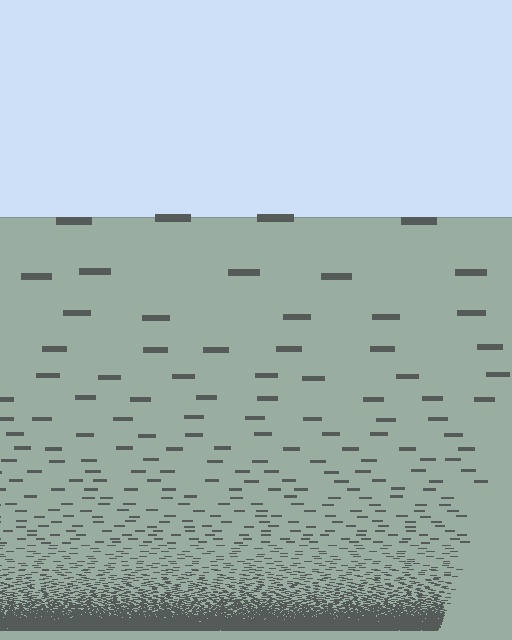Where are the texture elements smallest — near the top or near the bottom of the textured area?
Near the bottom.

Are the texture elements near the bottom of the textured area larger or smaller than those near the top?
Smaller. The gradient is inverted — elements near the bottom are smaller and denser.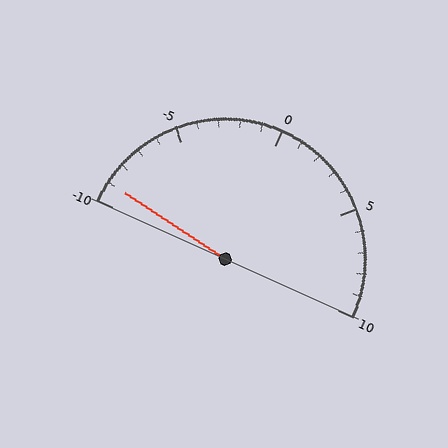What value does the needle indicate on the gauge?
The needle indicates approximately -9.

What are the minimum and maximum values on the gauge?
The gauge ranges from -10 to 10.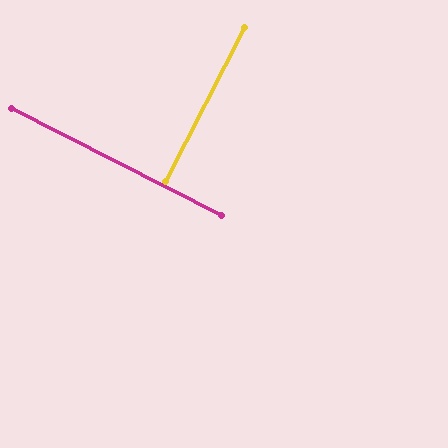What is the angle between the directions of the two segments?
Approximately 89 degrees.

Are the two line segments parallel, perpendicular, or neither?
Perpendicular — they meet at approximately 89°.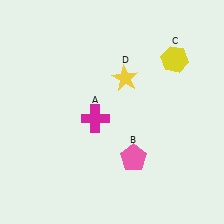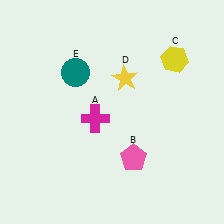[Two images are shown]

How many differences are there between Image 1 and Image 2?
There is 1 difference between the two images.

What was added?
A teal circle (E) was added in Image 2.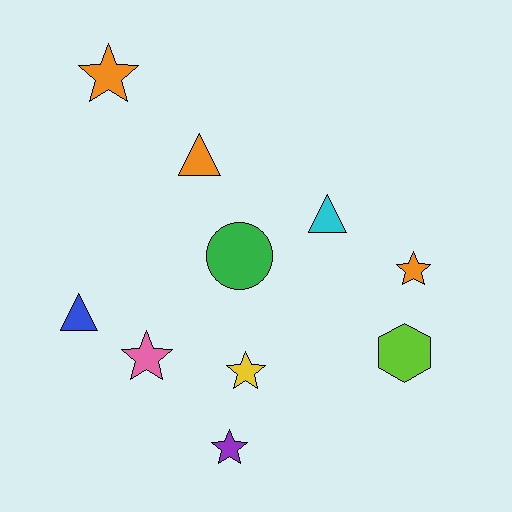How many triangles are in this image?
There are 3 triangles.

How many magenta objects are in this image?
There are no magenta objects.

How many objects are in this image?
There are 10 objects.